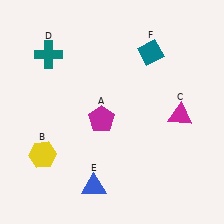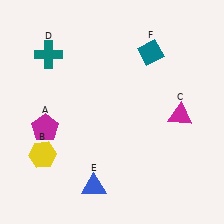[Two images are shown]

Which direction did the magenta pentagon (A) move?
The magenta pentagon (A) moved left.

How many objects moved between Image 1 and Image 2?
1 object moved between the two images.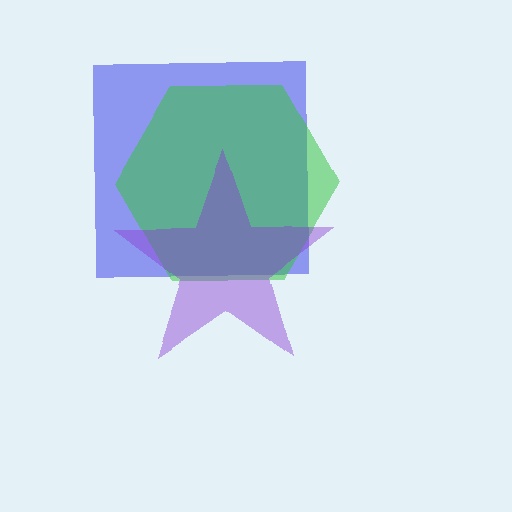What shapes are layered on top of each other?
The layered shapes are: a blue square, a green hexagon, a purple star.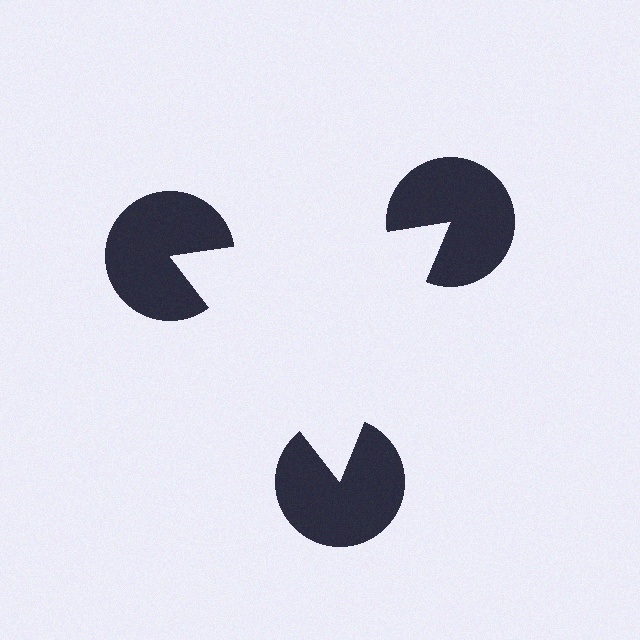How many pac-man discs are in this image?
There are 3 — one at each vertex of the illusory triangle.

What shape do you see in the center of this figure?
An illusory triangle — its edges are inferred from the aligned wedge cuts in the pac-man discs, not physically drawn.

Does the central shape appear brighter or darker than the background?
It typically appears slightly brighter than the background, even though no actual brightness change is drawn.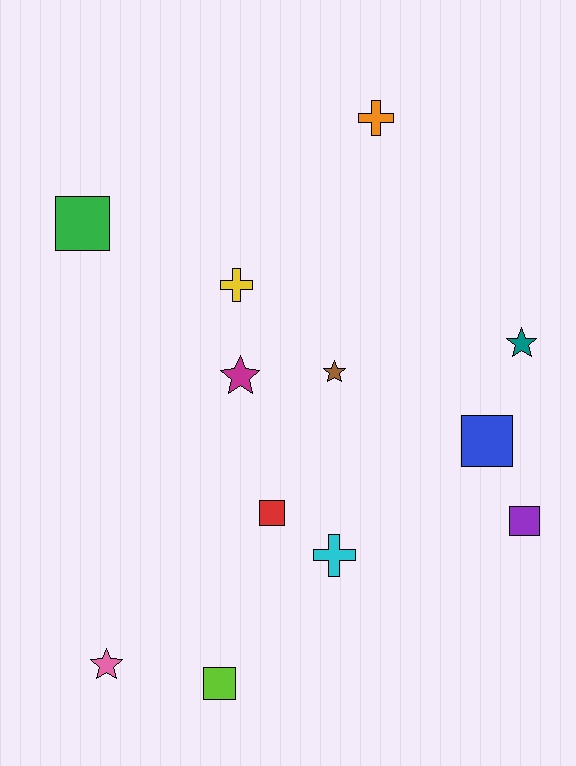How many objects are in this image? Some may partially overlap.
There are 12 objects.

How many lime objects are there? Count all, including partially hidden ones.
There is 1 lime object.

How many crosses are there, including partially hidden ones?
There are 3 crosses.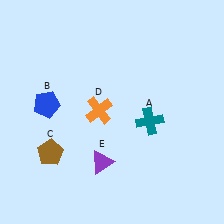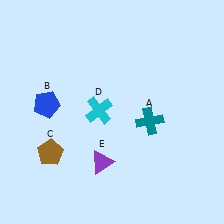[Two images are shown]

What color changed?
The cross (D) changed from orange in Image 1 to cyan in Image 2.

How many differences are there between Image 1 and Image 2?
There is 1 difference between the two images.